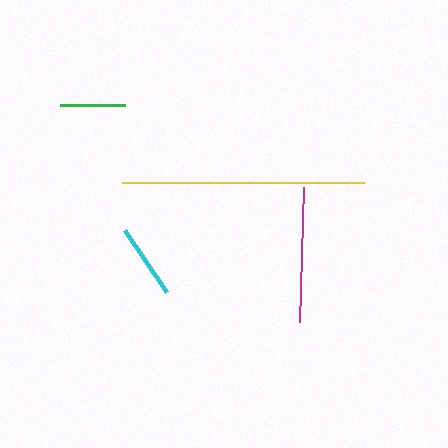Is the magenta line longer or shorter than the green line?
The magenta line is longer than the green line.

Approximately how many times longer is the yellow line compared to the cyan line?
The yellow line is approximately 3.3 times the length of the cyan line.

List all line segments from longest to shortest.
From longest to shortest: yellow, magenta, cyan, green.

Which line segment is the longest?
The yellow line is the longest at approximately 243 pixels.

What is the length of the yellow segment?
The yellow segment is approximately 243 pixels long.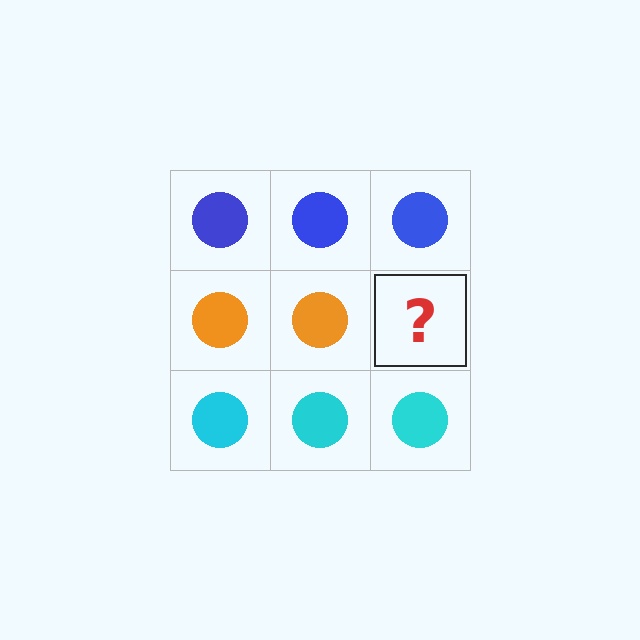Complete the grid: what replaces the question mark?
The question mark should be replaced with an orange circle.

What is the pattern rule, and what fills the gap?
The rule is that each row has a consistent color. The gap should be filled with an orange circle.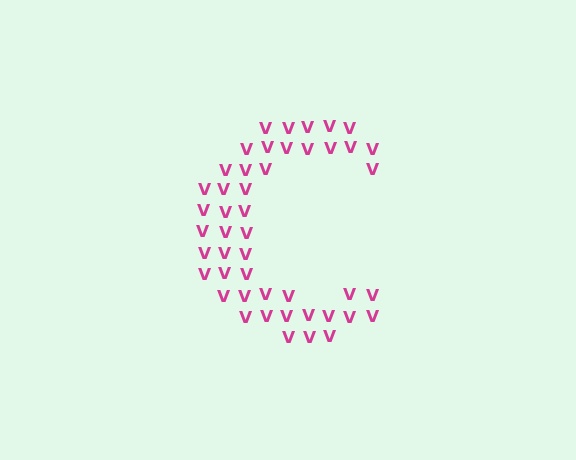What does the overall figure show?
The overall figure shows the letter C.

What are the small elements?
The small elements are letter V's.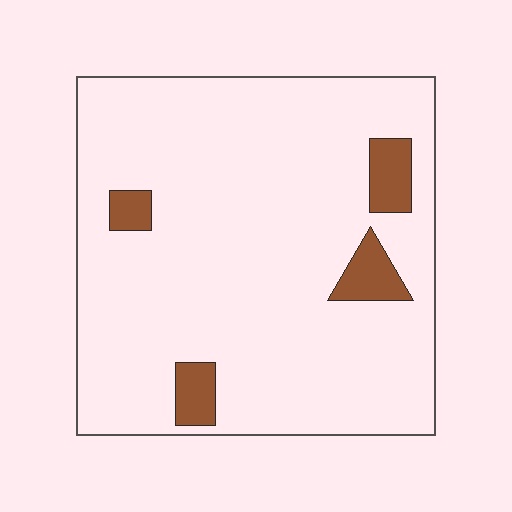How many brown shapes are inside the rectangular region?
4.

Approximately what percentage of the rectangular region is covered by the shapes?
Approximately 10%.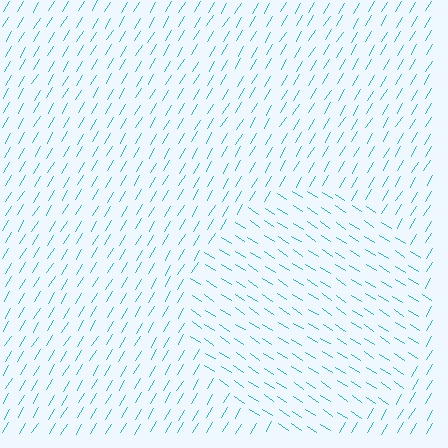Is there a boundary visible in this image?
Yes, there is a texture boundary formed by a change in line orientation.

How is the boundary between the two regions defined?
The boundary is defined purely by a change in line orientation (approximately 88 degrees difference). All lines are the same color and thickness.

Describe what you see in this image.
The image is filled with small cyan line segments. A circle region in the image has lines oriented differently from the surrounding lines, creating a visible texture boundary.